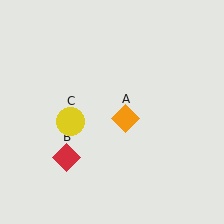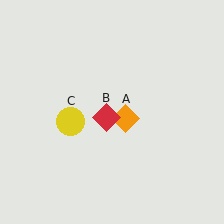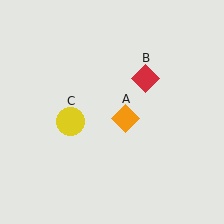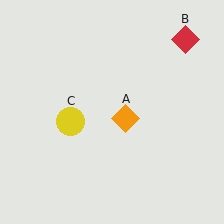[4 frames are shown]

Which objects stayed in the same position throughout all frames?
Orange diamond (object A) and yellow circle (object C) remained stationary.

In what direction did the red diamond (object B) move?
The red diamond (object B) moved up and to the right.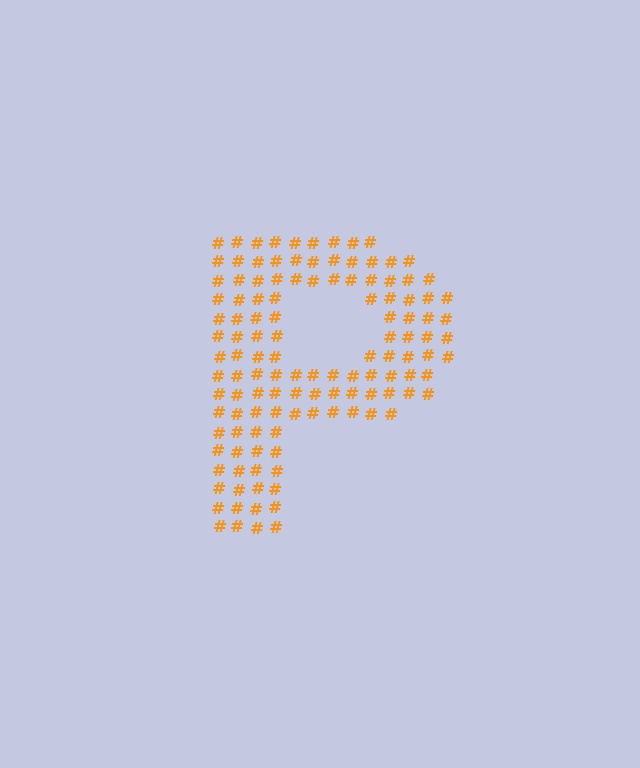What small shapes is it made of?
It is made of small hash symbols.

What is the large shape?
The large shape is the letter P.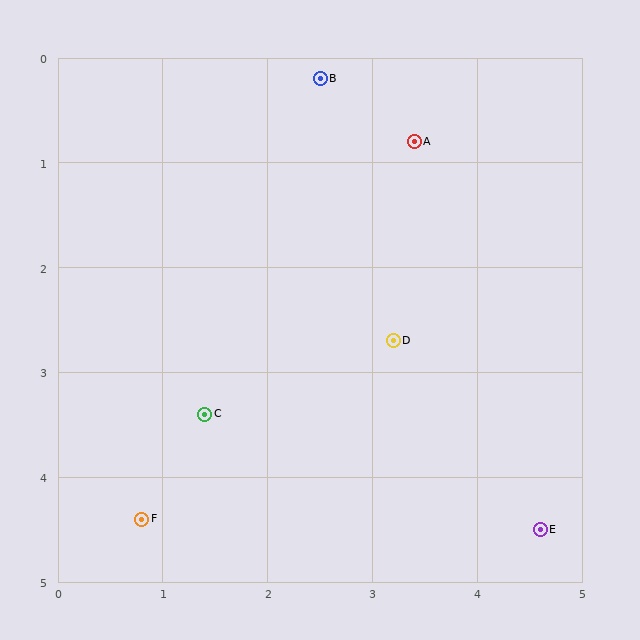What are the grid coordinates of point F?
Point F is at approximately (0.8, 4.4).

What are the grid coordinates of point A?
Point A is at approximately (3.4, 0.8).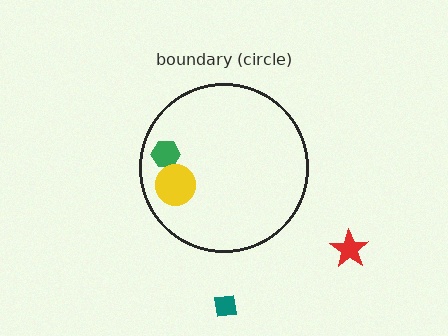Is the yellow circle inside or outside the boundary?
Inside.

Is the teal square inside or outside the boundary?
Outside.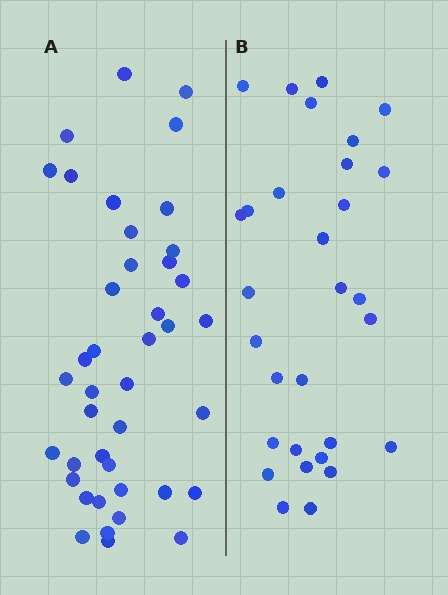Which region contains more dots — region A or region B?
Region A (the left region) has more dots.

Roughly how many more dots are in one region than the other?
Region A has roughly 12 or so more dots than region B.